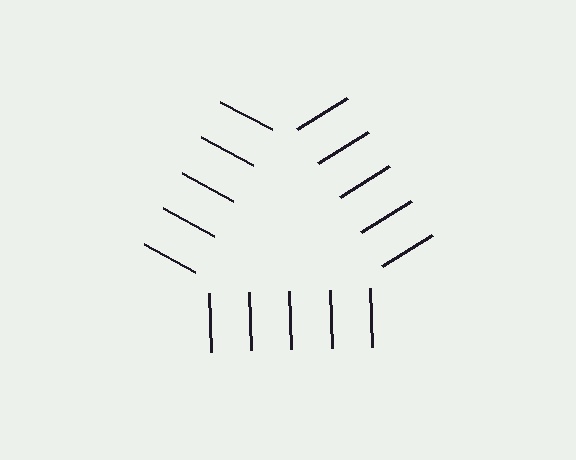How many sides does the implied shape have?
3 sides — the line-ends trace a triangle.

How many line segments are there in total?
15 — 5 along each of the 3 edges.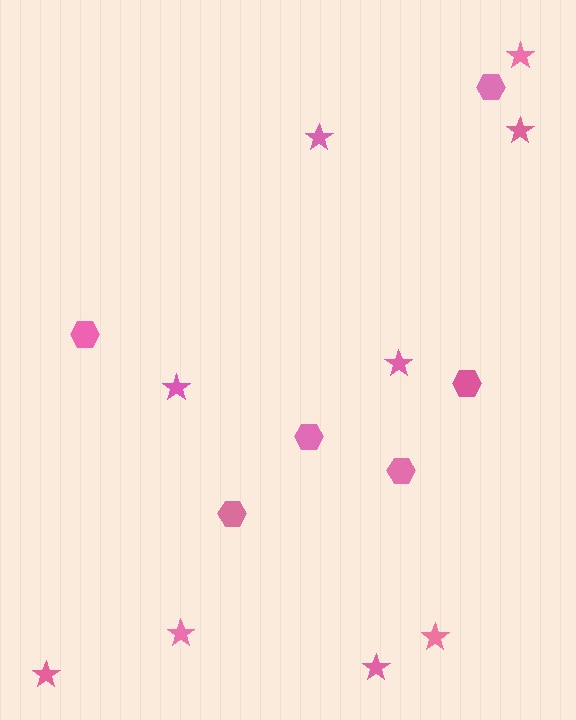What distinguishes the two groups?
There are 2 groups: one group of stars (9) and one group of hexagons (6).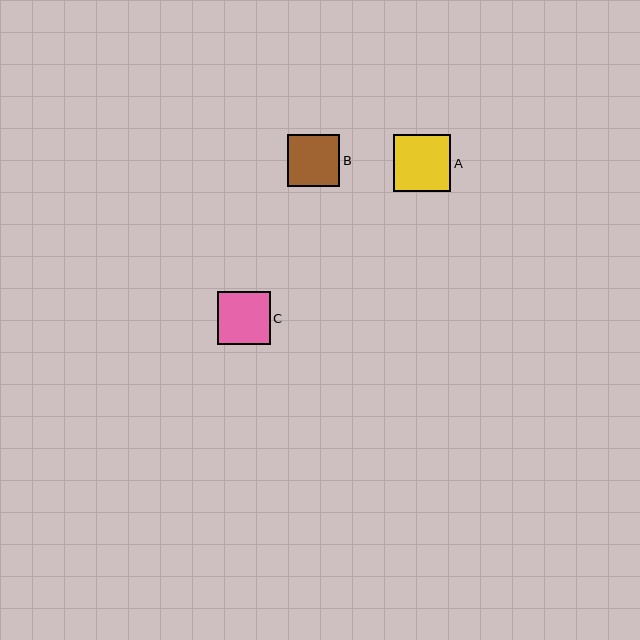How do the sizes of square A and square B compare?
Square A and square B are approximately the same size.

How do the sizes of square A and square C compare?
Square A and square C are approximately the same size.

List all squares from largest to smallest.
From largest to smallest: A, C, B.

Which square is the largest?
Square A is the largest with a size of approximately 57 pixels.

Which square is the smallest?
Square B is the smallest with a size of approximately 52 pixels.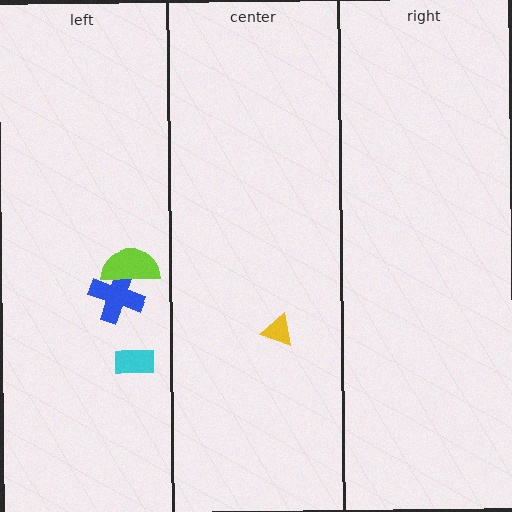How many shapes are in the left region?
3.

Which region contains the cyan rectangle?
The left region.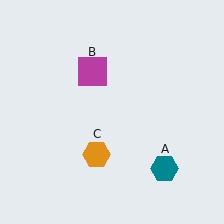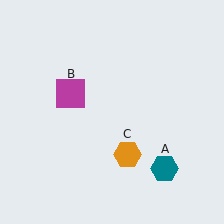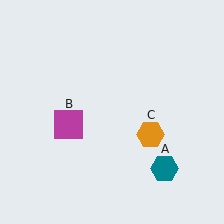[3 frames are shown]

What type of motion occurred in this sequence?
The magenta square (object B), orange hexagon (object C) rotated counterclockwise around the center of the scene.